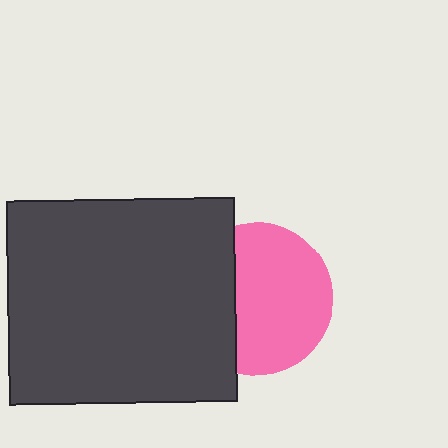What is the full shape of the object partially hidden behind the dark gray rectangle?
The partially hidden object is a pink circle.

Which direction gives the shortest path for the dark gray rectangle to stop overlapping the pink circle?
Moving left gives the shortest separation.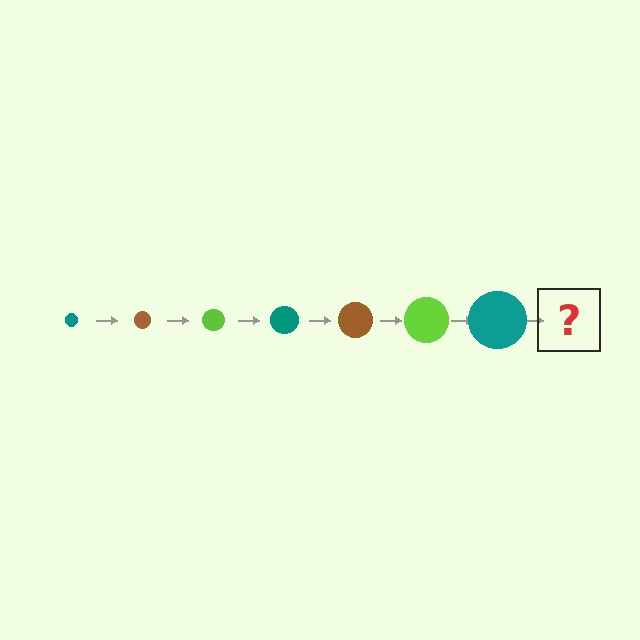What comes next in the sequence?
The next element should be a brown circle, larger than the previous one.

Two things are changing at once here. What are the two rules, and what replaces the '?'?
The two rules are that the circle grows larger each step and the color cycles through teal, brown, and lime. The '?' should be a brown circle, larger than the previous one.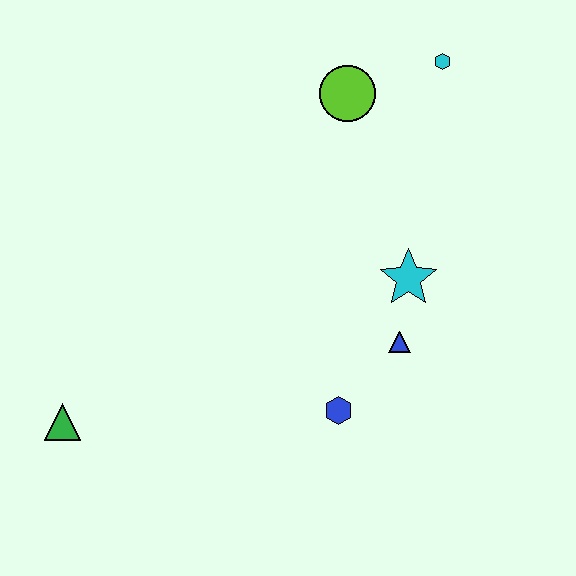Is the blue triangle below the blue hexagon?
No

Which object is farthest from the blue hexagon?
The cyan hexagon is farthest from the blue hexagon.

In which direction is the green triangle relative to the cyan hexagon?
The green triangle is to the left of the cyan hexagon.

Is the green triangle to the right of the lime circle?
No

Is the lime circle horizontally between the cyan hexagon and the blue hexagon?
Yes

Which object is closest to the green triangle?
The blue hexagon is closest to the green triangle.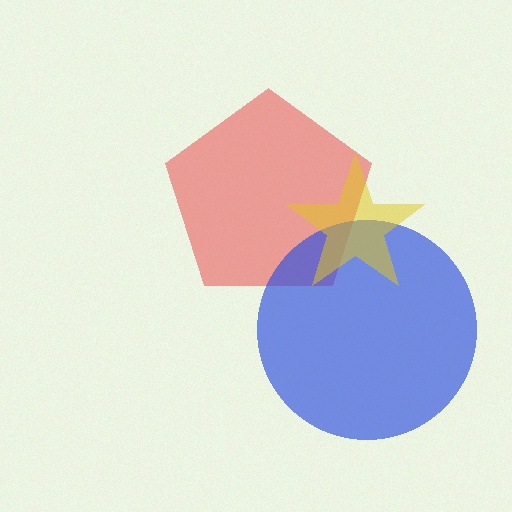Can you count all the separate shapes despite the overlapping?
Yes, there are 3 separate shapes.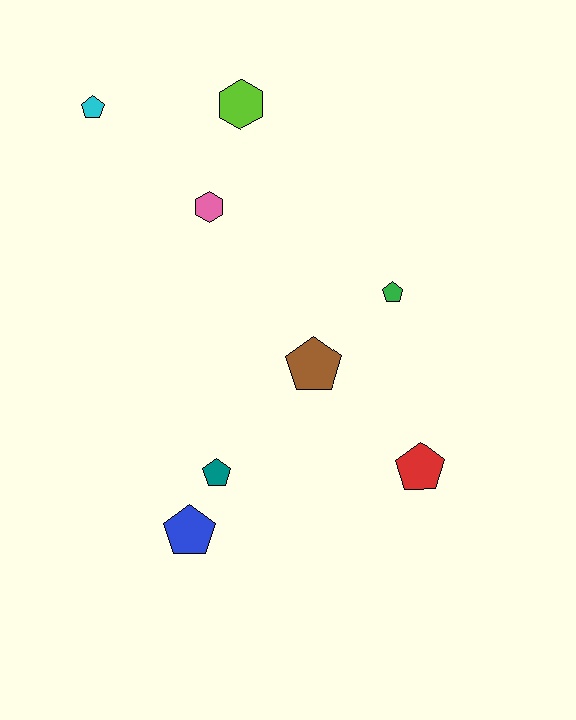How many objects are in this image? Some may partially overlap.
There are 8 objects.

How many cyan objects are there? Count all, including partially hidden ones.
There is 1 cyan object.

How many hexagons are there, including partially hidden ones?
There are 2 hexagons.